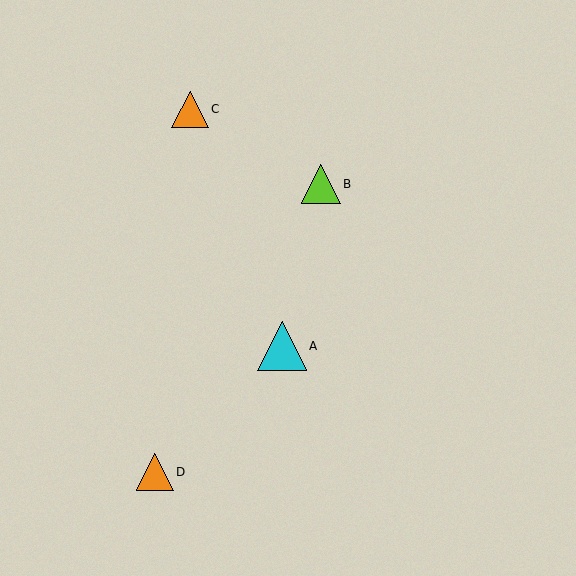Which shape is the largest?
The cyan triangle (labeled A) is the largest.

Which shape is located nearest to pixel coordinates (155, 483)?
The orange triangle (labeled D) at (155, 472) is nearest to that location.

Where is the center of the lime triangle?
The center of the lime triangle is at (321, 184).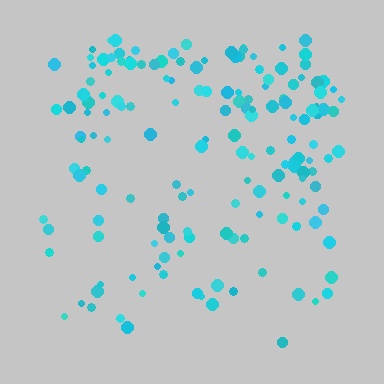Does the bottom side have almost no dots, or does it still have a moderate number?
Still a moderate number, just noticeably fewer than the top.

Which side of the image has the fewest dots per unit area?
The bottom.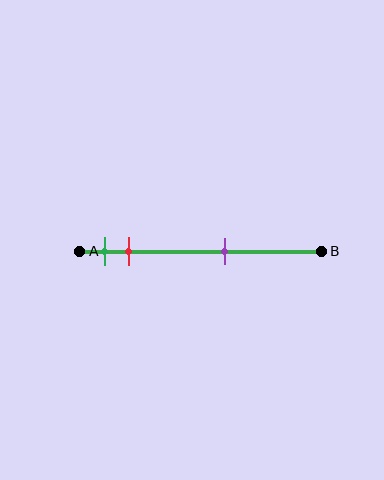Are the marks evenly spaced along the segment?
No, the marks are not evenly spaced.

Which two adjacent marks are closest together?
The green and red marks are the closest adjacent pair.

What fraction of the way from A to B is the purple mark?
The purple mark is approximately 60% (0.6) of the way from A to B.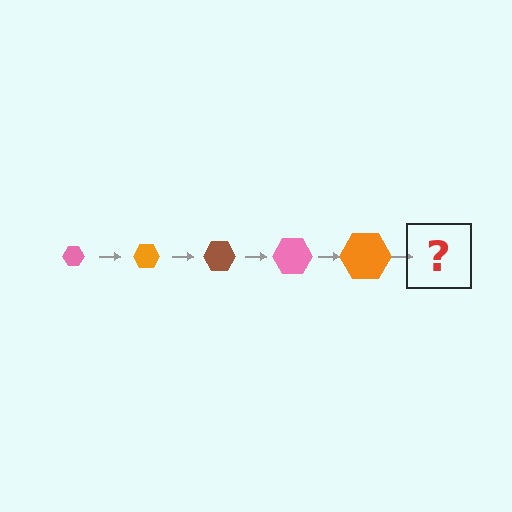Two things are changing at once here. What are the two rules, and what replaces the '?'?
The two rules are that the hexagon grows larger each step and the color cycles through pink, orange, and brown. The '?' should be a brown hexagon, larger than the previous one.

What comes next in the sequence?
The next element should be a brown hexagon, larger than the previous one.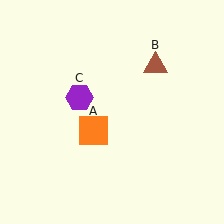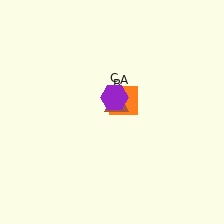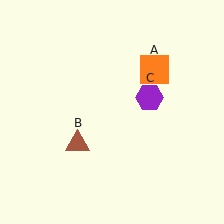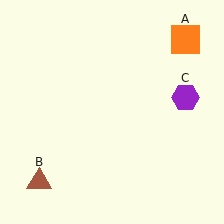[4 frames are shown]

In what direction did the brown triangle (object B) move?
The brown triangle (object B) moved down and to the left.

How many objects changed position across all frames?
3 objects changed position: orange square (object A), brown triangle (object B), purple hexagon (object C).